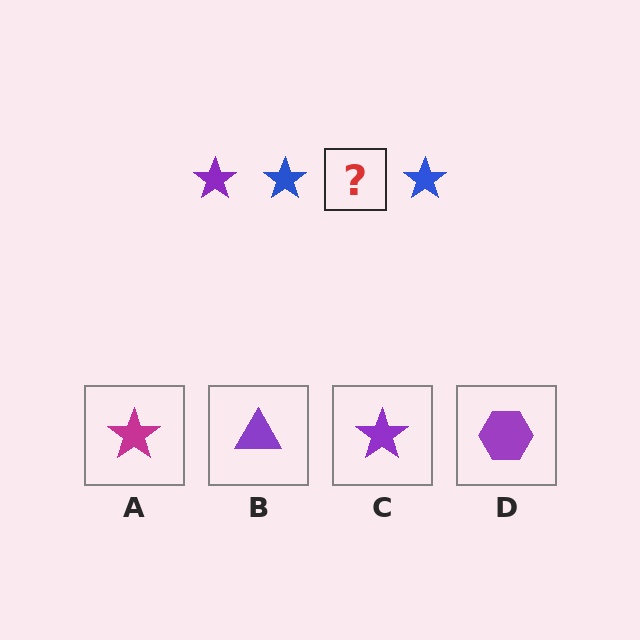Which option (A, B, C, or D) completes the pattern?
C.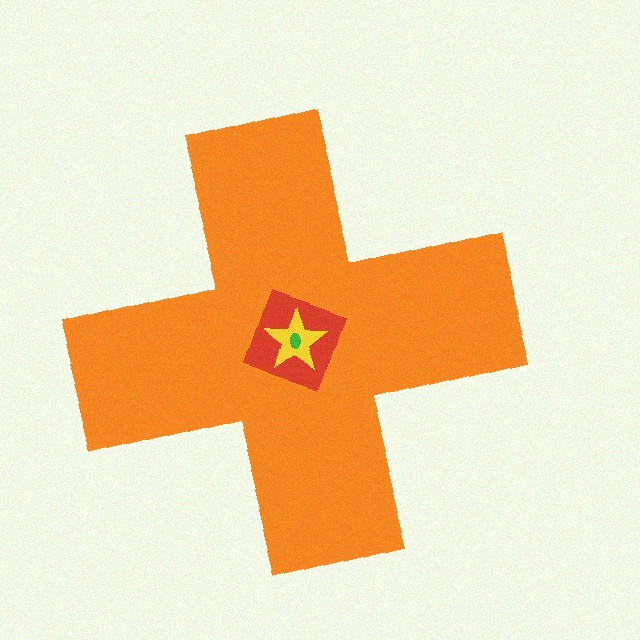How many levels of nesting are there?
4.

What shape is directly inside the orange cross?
The red square.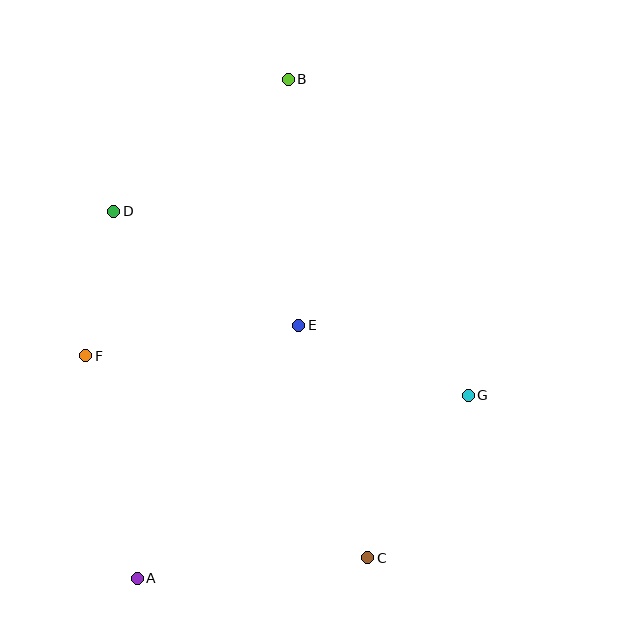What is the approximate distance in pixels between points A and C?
The distance between A and C is approximately 231 pixels.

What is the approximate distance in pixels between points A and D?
The distance between A and D is approximately 368 pixels.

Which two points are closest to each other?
Points D and F are closest to each other.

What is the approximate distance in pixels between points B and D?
The distance between B and D is approximately 219 pixels.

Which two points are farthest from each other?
Points A and B are farthest from each other.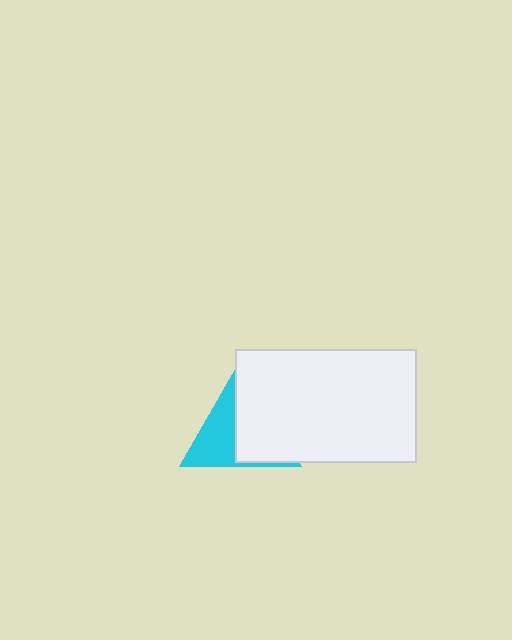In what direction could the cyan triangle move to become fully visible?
The cyan triangle could move left. That would shift it out from behind the white rectangle entirely.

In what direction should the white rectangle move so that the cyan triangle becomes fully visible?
The white rectangle should move right. That is the shortest direction to clear the overlap and leave the cyan triangle fully visible.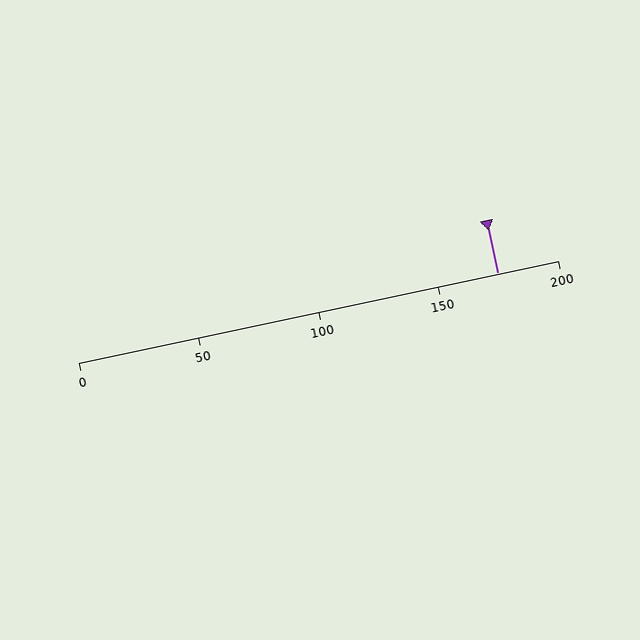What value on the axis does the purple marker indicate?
The marker indicates approximately 175.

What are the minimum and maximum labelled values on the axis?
The axis runs from 0 to 200.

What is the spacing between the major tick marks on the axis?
The major ticks are spaced 50 apart.